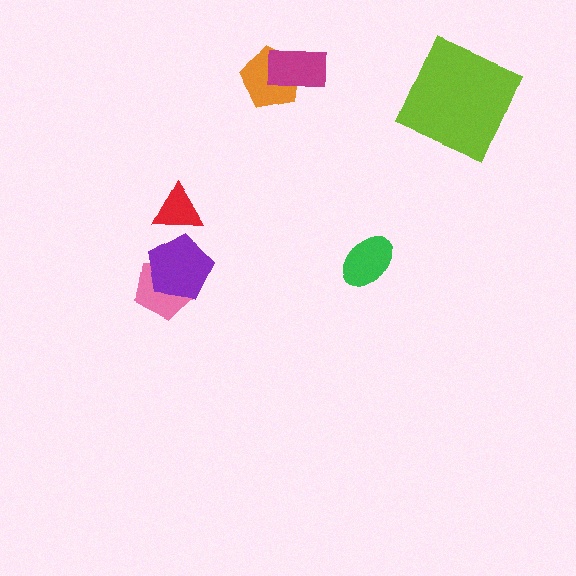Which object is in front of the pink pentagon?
The purple pentagon is in front of the pink pentagon.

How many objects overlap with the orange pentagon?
1 object overlaps with the orange pentagon.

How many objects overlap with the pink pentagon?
1 object overlaps with the pink pentagon.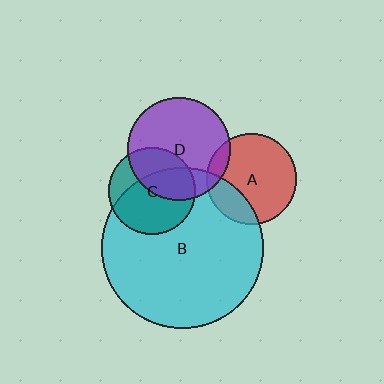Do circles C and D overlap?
Yes.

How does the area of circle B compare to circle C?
Approximately 3.4 times.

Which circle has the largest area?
Circle B (cyan).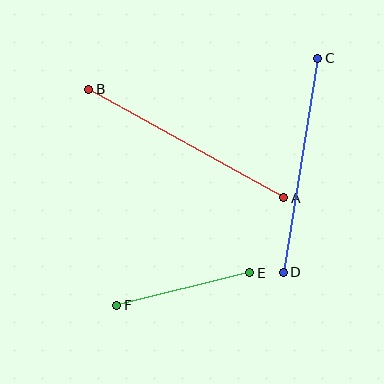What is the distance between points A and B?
The distance is approximately 223 pixels.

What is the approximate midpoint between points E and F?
The midpoint is at approximately (183, 289) pixels.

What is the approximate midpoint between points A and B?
The midpoint is at approximately (186, 143) pixels.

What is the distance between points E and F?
The distance is approximately 137 pixels.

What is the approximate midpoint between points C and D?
The midpoint is at approximately (301, 165) pixels.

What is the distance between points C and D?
The distance is approximately 217 pixels.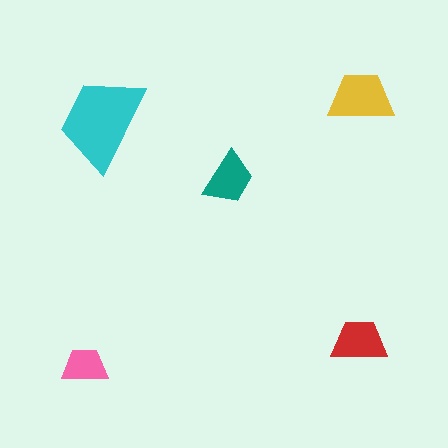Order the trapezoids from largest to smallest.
the cyan one, the yellow one, the red one, the teal one, the pink one.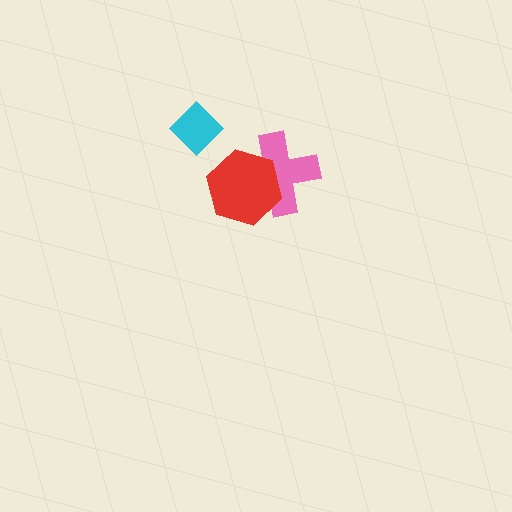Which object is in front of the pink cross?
The red hexagon is in front of the pink cross.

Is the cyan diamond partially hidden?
No, no other shape covers it.